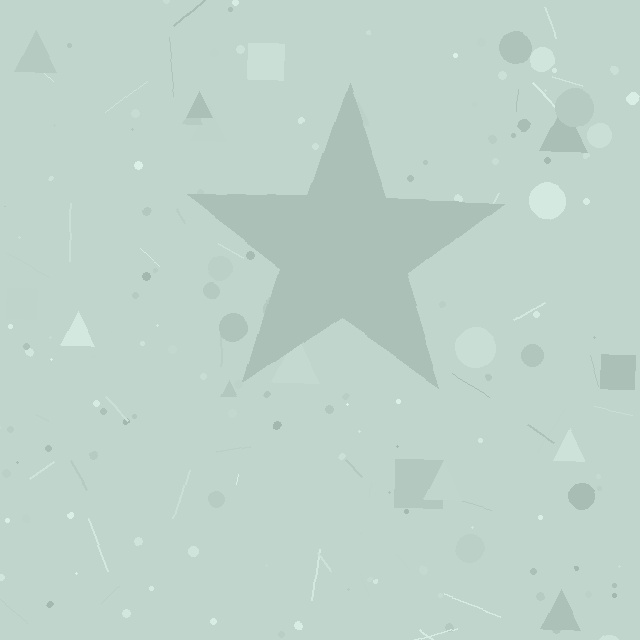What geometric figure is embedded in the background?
A star is embedded in the background.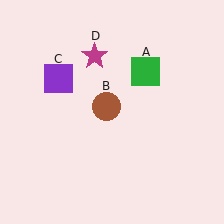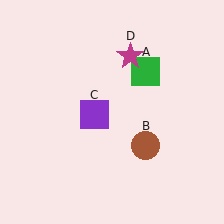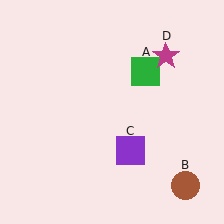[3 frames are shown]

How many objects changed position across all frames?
3 objects changed position: brown circle (object B), purple square (object C), magenta star (object D).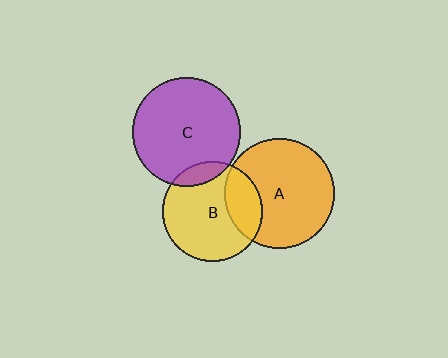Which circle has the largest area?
Circle A (orange).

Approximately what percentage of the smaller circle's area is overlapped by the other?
Approximately 10%.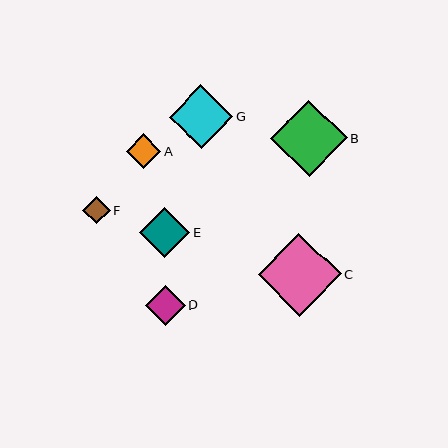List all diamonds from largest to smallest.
From largest to smallest: C, B, G, E, D, A, F.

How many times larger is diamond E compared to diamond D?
Diamond E is approximately 1.2 times the size of diamond D.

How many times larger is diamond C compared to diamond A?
Diamond C is approximately 2.4 times the size of diamond A.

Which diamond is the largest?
Diamond C is the largest with a size of approximately 83 pixels.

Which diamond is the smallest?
Diamond F is the smallest with a size of approximately 27 pixels.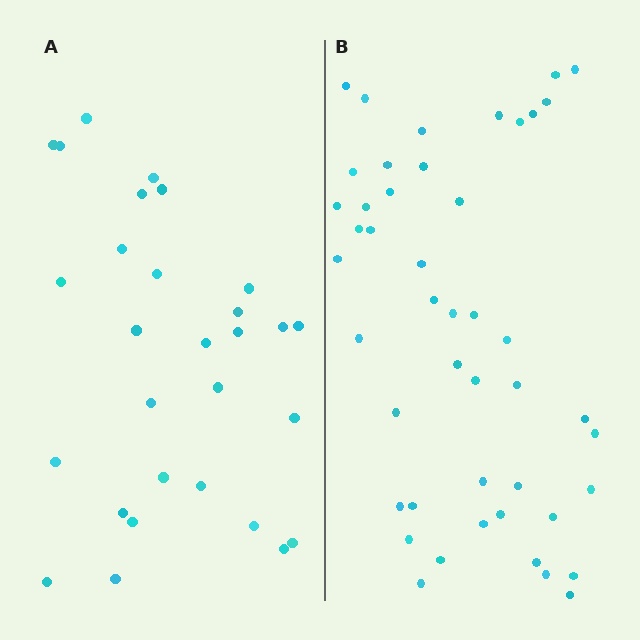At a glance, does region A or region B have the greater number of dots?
Region B (the right region) has more dots.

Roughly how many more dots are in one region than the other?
Region B has approximately 15 more dots than region A.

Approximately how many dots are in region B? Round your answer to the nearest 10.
About 50 dots. (The exact count is 46, which rounds to 50.)